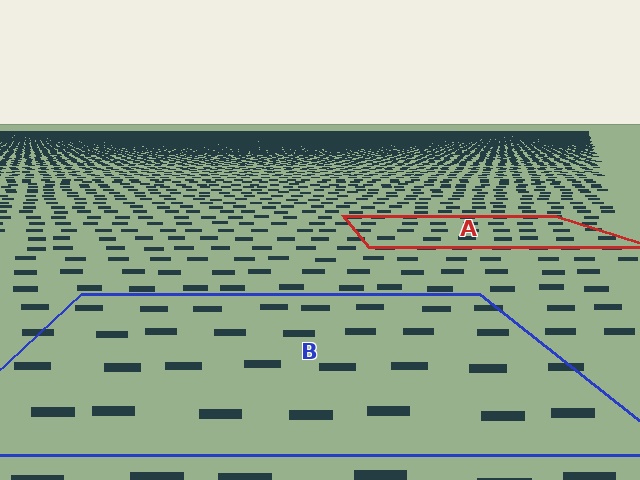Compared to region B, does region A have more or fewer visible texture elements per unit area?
Region A has more texture elements per unit area — they are packed more densely because it is farther away.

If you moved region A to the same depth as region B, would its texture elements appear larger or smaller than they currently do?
They would appear larger. At a closer depth, the same texture elements are projected at a bigger on-screen size.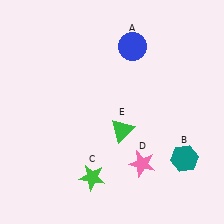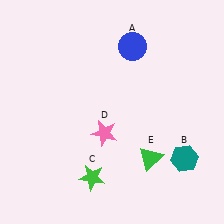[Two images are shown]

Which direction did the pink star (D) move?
The pink star (D) moved left.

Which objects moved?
The objects that moved are: the pink star (D), the green triangle (E).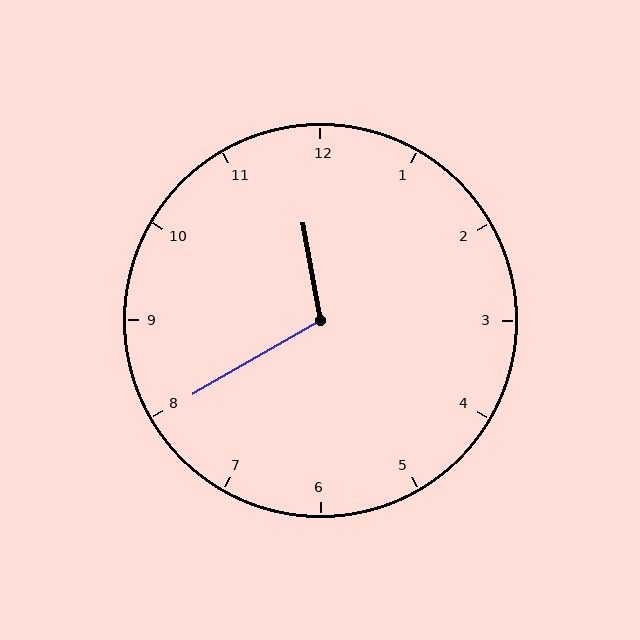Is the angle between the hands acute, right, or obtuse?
It is obtuse.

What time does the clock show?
11:40.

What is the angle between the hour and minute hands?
Approximately 110 degrees.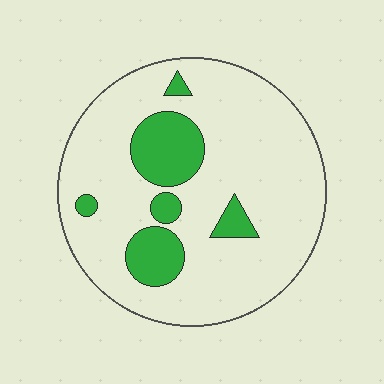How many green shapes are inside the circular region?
6.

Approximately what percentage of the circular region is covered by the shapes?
Approximately 20%.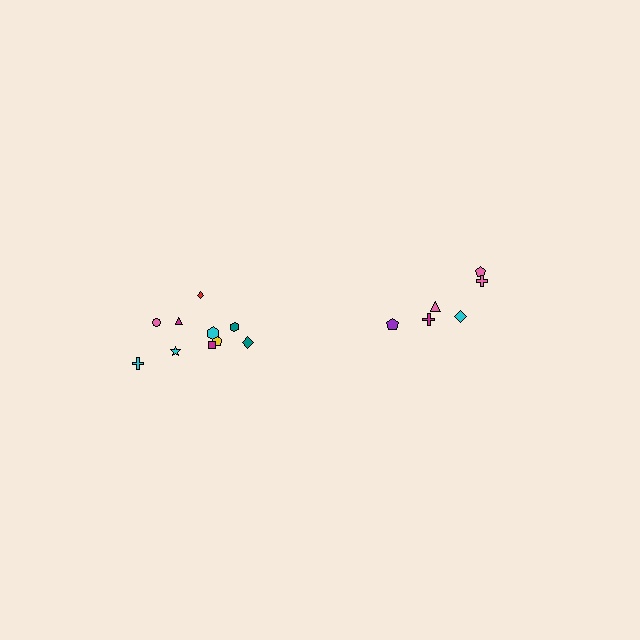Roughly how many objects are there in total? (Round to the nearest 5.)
Roughly 15 objects in total.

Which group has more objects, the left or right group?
The left group.